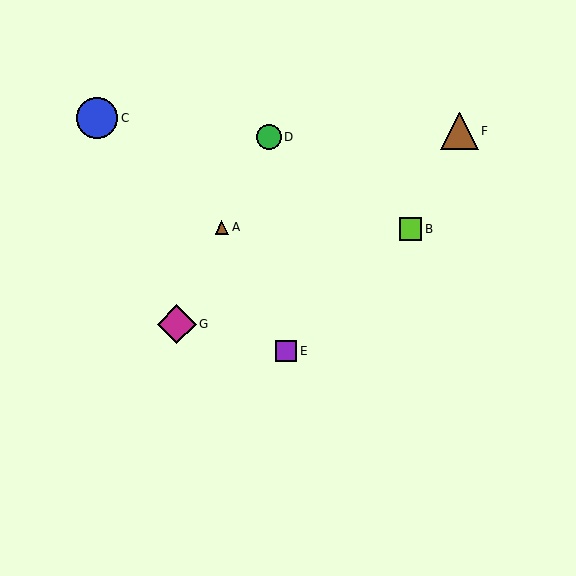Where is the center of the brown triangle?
The center of the brown triangle is at (222, 227).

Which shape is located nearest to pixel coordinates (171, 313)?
The magenta diamond (labeled G) at (177, 324) is nearest to that location.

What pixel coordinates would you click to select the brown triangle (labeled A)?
Click at (222, 227) to select the brown triangle A.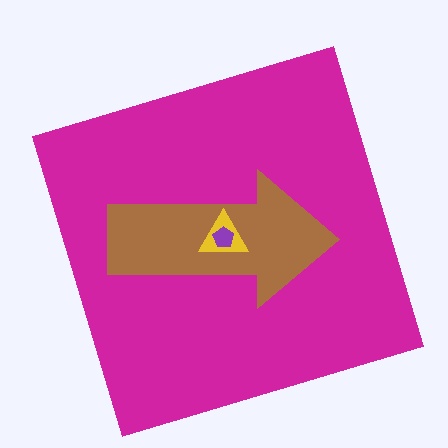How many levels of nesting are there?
4.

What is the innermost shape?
The purple pentagon.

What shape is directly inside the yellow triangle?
The purple pentagon.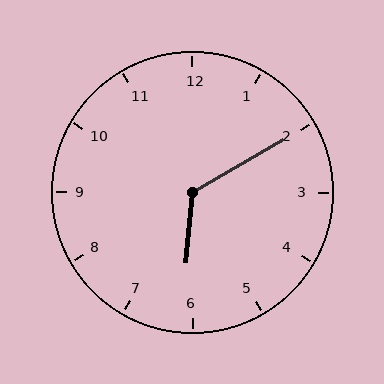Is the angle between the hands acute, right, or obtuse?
It is obtuse.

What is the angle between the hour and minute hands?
Approximately 125 degrees.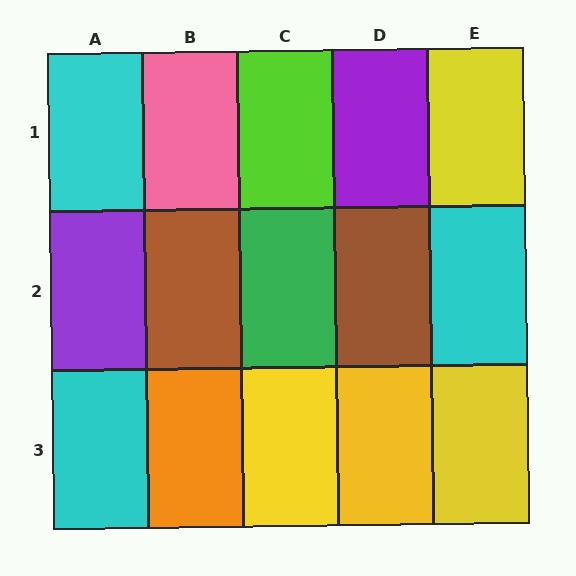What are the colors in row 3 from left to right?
Cyan, orange, yellow, yellow, yellow.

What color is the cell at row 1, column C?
Lime.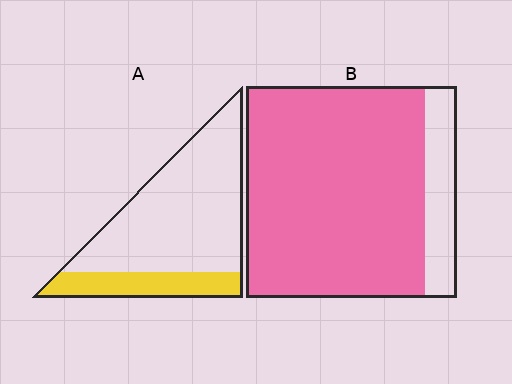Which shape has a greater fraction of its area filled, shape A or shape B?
Shape B.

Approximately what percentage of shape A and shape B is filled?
A is approximately 25% and B is approximately 85%.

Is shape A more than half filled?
No.